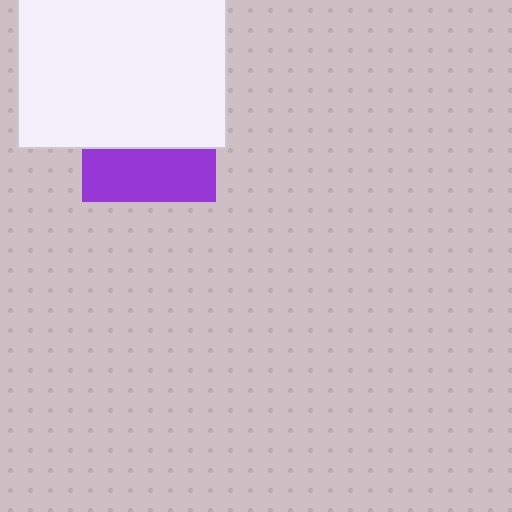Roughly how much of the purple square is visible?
A small part of it is visible (roughly 39%).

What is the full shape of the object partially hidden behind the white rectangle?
The partially hidden object is a purple square.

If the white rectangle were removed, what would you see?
You would see the complete purple square.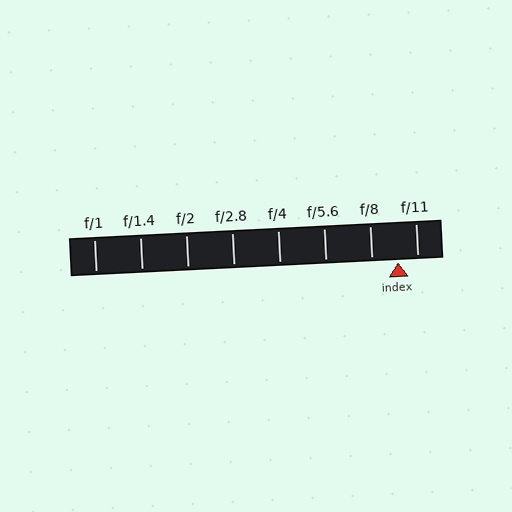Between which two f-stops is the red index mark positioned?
The index mark is between f/8 and f/11.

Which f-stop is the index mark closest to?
The index mark is closest to f/11.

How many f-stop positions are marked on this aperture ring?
There are 8 f-stop positions marked.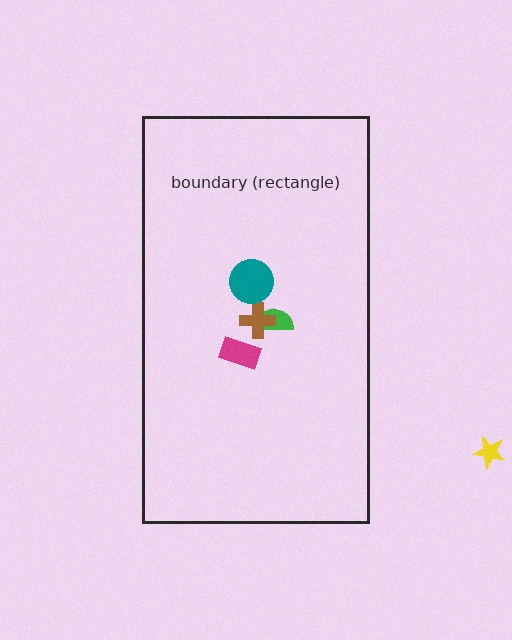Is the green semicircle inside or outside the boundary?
Inside.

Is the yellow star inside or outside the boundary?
Outside.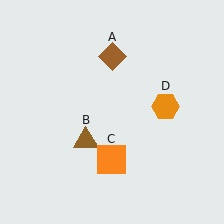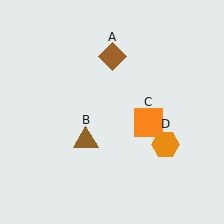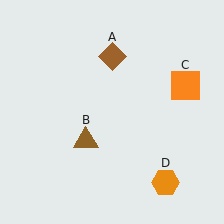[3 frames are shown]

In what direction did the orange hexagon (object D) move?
The orange hexagon (object D) moved down.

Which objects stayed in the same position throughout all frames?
Brown diamond (object A) and brown triangle (object B) remained stationary.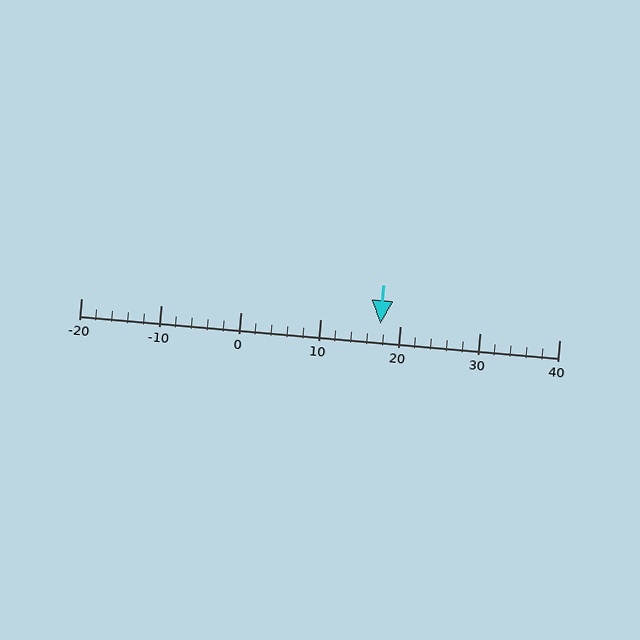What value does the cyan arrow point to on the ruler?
The cyan arrow points to approximately 18.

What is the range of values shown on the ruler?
The ruler shows values from -20 to 40.